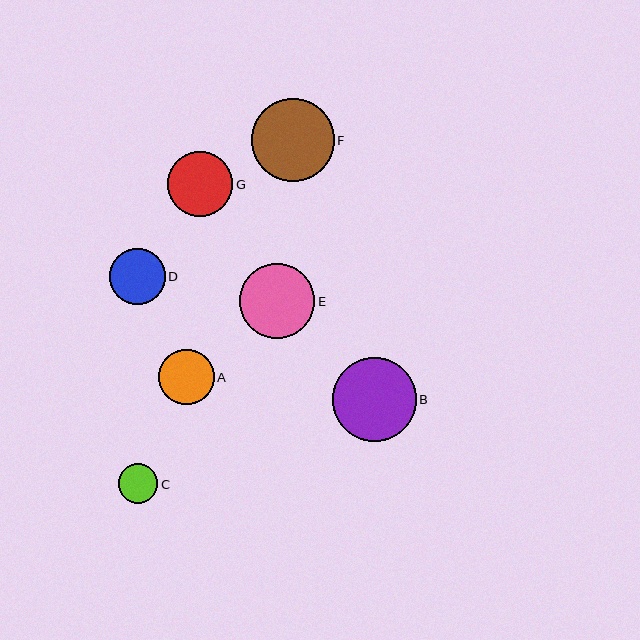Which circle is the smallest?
Circle C is the smallest with a size of approximately 40 pixels.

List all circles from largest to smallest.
From largest to smallest: B, F, E, G, D, A, C.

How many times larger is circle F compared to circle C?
Circle F is approximately 2.1 times the size of circle C.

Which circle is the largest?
Circle B is the largest with a size of approximately 84 pixels.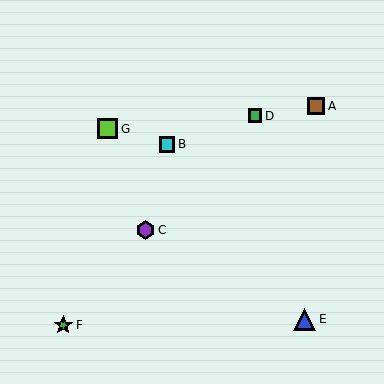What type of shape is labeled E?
Shape E is a blue triangle.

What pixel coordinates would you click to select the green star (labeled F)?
Click at (63, 325) to select the green star F.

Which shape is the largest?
The blue triangle (labeled E) is the largest.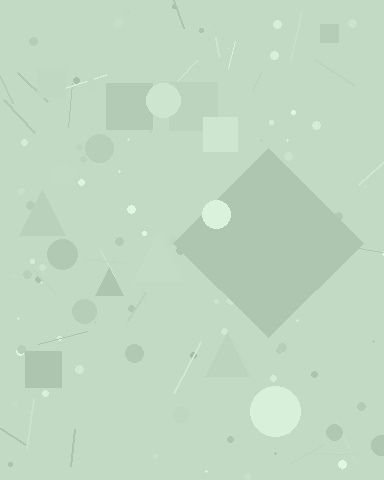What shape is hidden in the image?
A diamond is hidden in the image.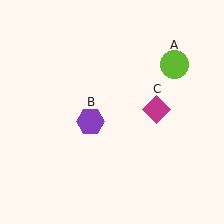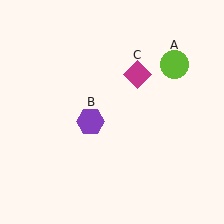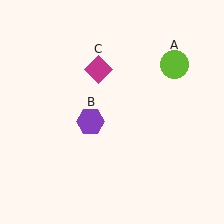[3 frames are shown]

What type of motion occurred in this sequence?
The magenta diamond (object C) rotated counterclockwise around the center of the scene.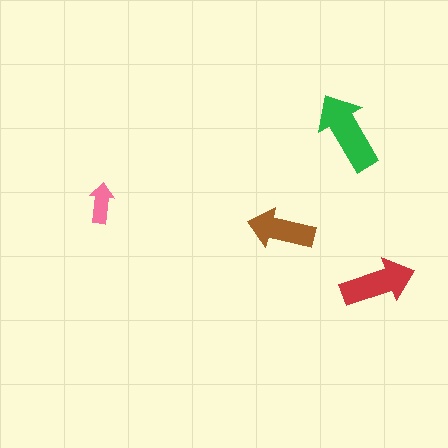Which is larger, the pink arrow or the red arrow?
The red one.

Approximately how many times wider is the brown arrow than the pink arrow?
About 1.5 times wider.